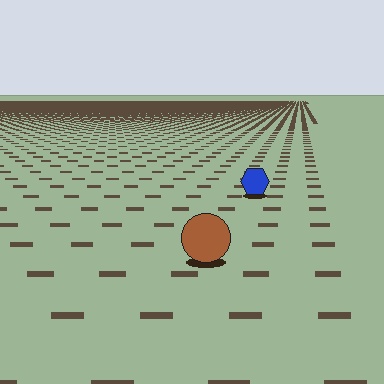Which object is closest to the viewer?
The brown circle is closest. The texture marks near it are larger and more spread out.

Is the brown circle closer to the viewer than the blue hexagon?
Yes. The brown circle is closer — you can tell from the texture gradient: the ground texture is coarser near it.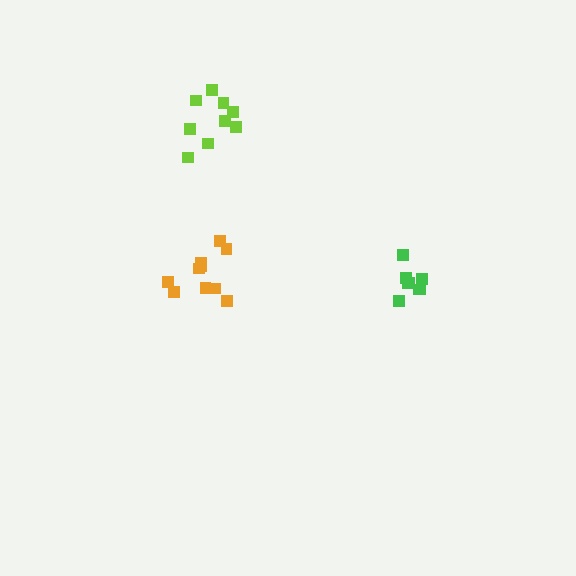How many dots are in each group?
Group 1: 9 dots, Group 2: 10 dots, Group 3: 8 dots (27 total).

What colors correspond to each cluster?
The clusters are colored: lime, orange, green.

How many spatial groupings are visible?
There are 3 spatial groupings.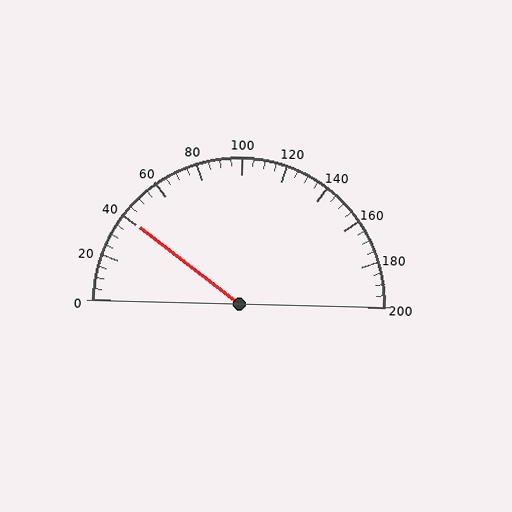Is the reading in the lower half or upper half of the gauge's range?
The reading is in the lower half of the range (0 to 200).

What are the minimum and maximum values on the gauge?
The gauge ranges from 0 to 200.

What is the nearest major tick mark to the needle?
The nearest major tick mark is 40.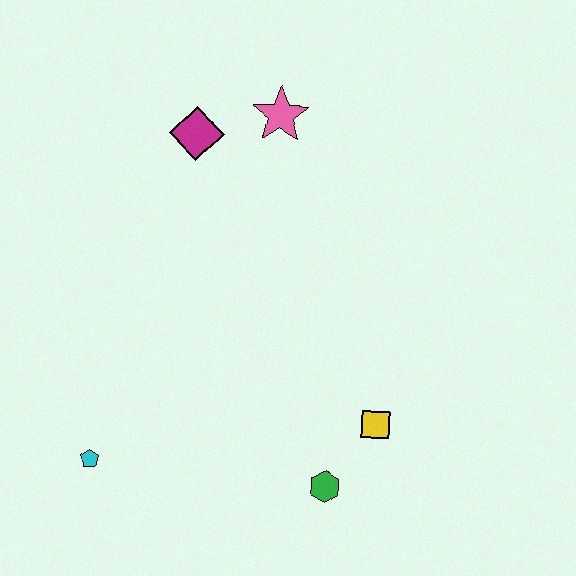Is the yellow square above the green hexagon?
Yes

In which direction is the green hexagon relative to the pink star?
The green hexagon is below the pink star.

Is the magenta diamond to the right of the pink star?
No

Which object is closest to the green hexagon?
The yellow square is closest to the green hexagon.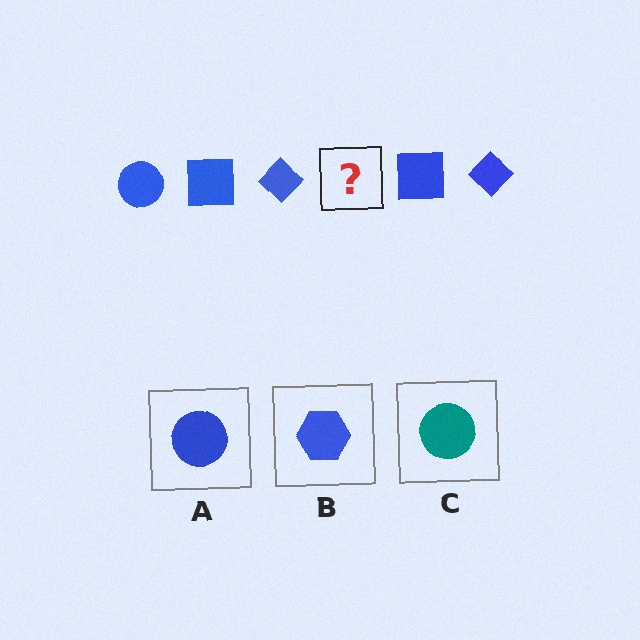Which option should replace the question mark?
Option A.